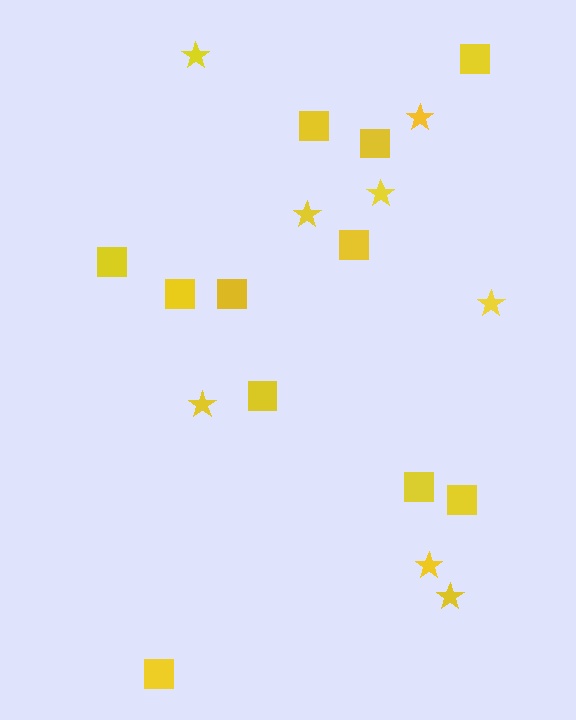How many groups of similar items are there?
There are 2 groups: one group of squares (11) and one group of stars (8).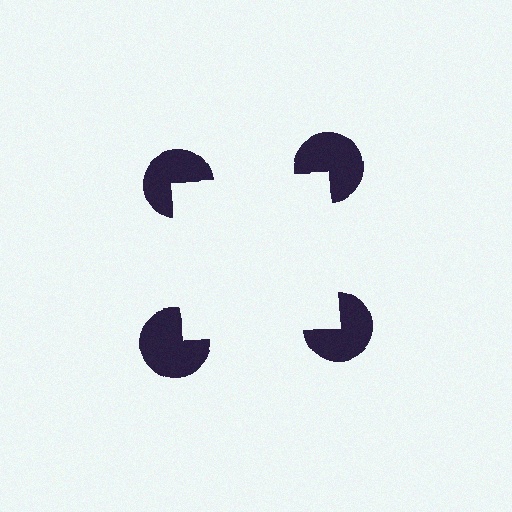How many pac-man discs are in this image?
There are 4 — one at each vertex of the illusory square.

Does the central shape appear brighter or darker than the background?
It typically appears slightly brighter than the background, even though no actual brightness change is drawn.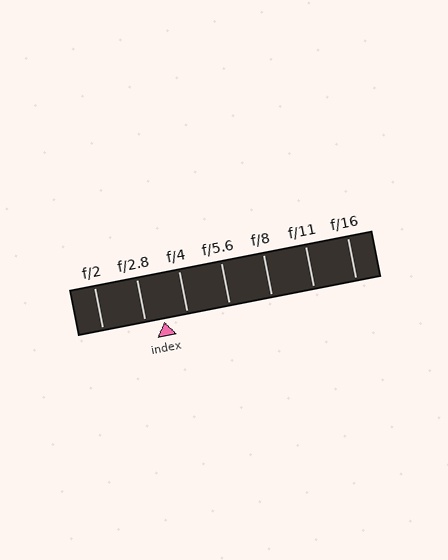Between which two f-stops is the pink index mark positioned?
The index mark is between f/2.8 and f/4.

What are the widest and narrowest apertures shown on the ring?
The widest aperture shown is f/2 and the narrowest is f/16.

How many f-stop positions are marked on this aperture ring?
There are 7 f-stop positions marked.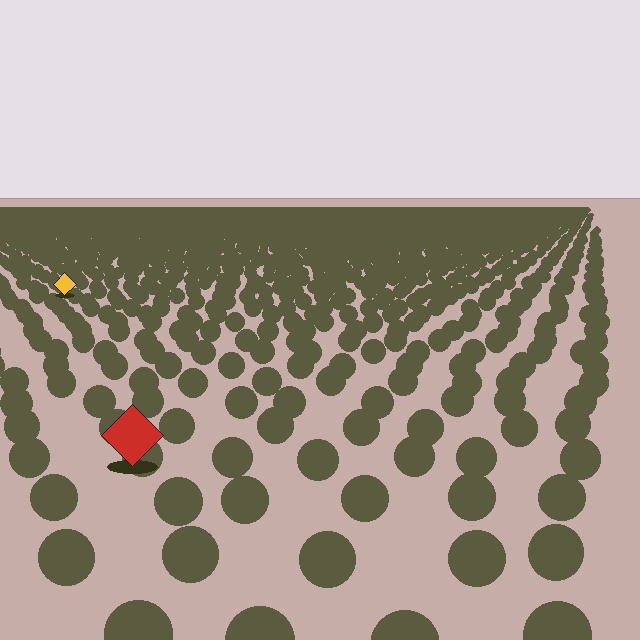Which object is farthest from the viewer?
The yellow diamond is farthest from the viewer. It appears smaller and the ground texture around it is denser.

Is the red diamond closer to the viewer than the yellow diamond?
Yes. The red diamond is closer — you can tell from the texture gradient: the ground texture is coarser near it.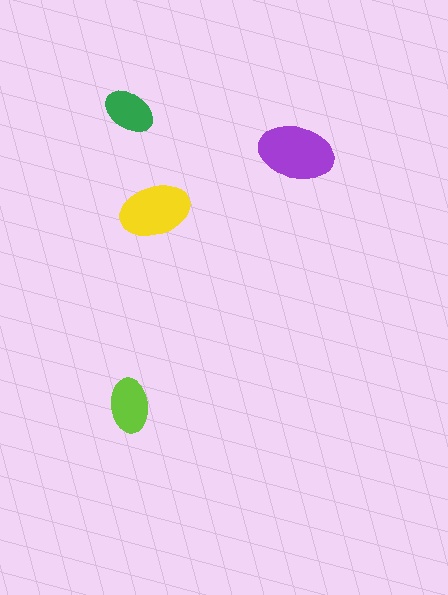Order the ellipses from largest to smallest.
the purple one, the yellow one, the lime one, the green one.